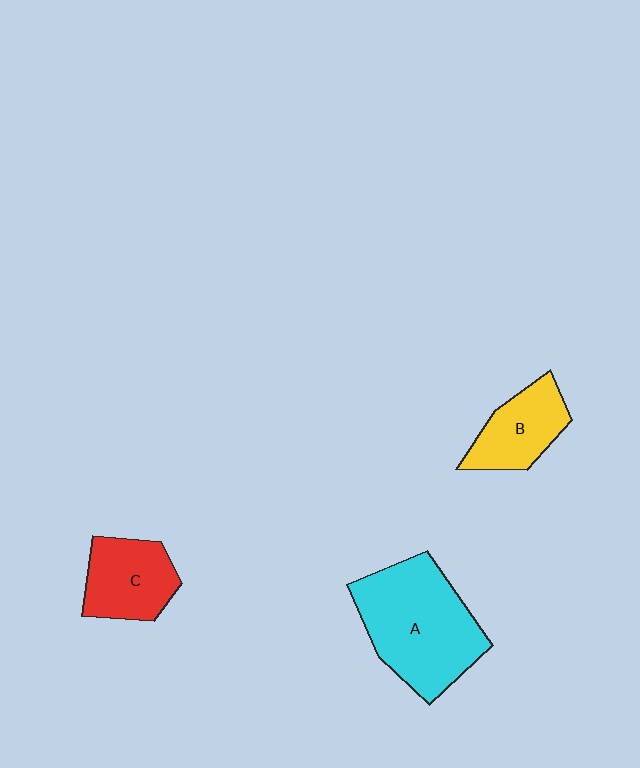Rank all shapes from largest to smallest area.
From largest to smallest: A (cyan), C (red), B (yellow).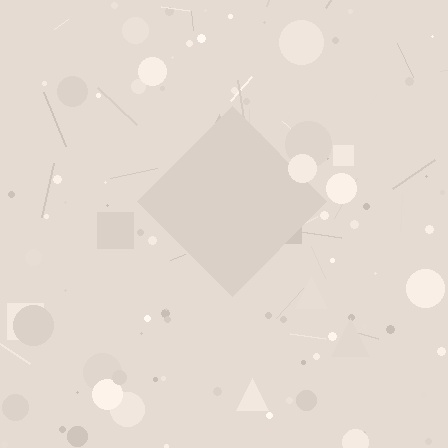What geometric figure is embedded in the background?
A diamond is embedded in the background.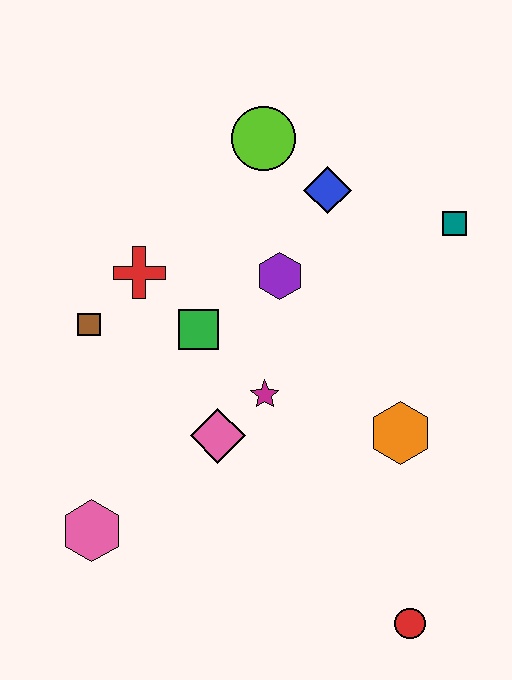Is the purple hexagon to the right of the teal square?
No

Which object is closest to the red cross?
The brown square is closest to the red cross.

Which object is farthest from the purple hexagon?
The red circle is farthest from the purple hexagon.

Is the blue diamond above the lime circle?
No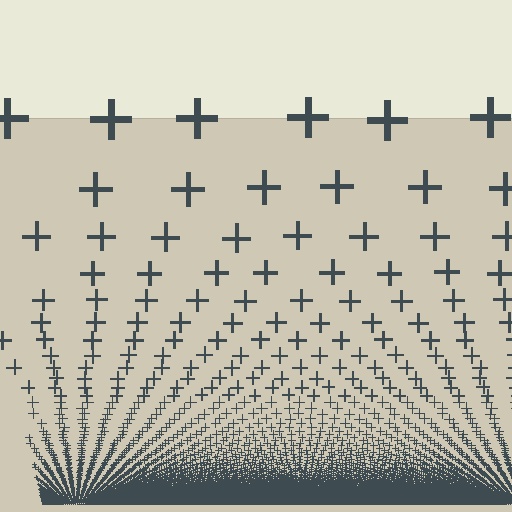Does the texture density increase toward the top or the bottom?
Density increases toward the bottom.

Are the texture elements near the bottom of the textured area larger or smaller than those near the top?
Smaller. The gradient is inverted — elements near the bottom are smaller and denser.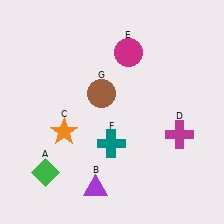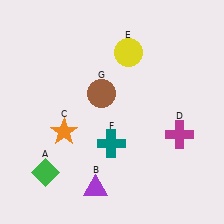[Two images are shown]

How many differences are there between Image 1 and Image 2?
There is 1 difference between the two images.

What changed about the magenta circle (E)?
In Image 1, E is magenta. In Image 2, it changed to yellow.